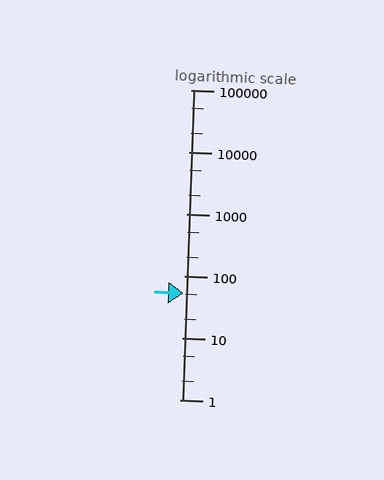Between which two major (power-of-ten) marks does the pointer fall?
The pointer is between 10 and 100.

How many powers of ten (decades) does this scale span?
The scale spans 5 decades, from 1 to 100000.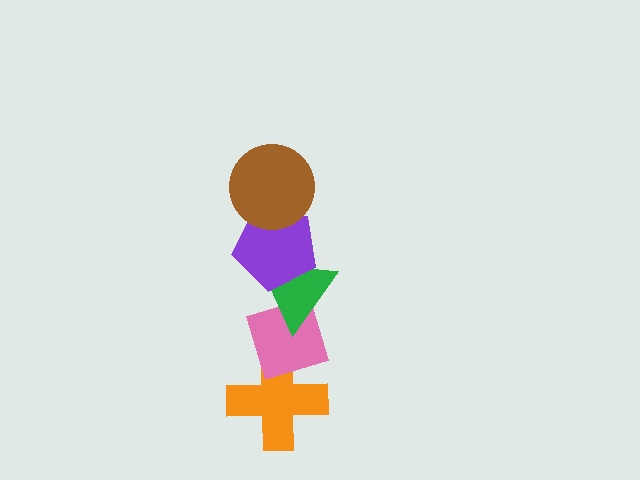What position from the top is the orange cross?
The orange cross is 5th from the top.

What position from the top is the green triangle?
The green triangle is 3rd from the top.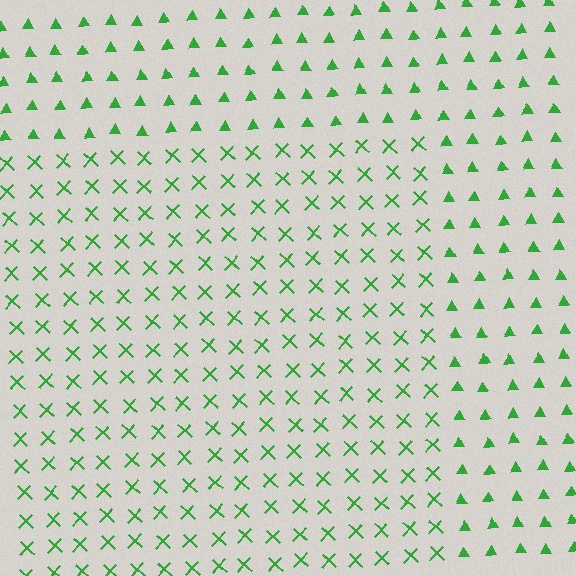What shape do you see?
I see a rectangle.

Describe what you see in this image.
The image is filled with small green elements arranged in a uniform grid. A rectangle-shaped region contains X marks, while the surrounding area contains triangles. The boundary is defined purely by the change in element shape.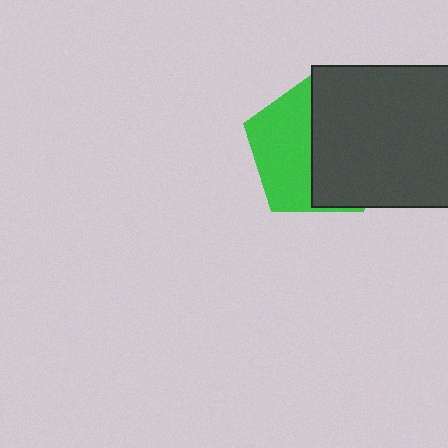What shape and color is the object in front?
The object in front is a dark gray rectangle.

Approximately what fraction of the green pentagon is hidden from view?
Roughly 54% of the green pentagon is hidden behind the dark gray rectangle.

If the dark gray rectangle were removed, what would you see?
You would see the complete green pentagon.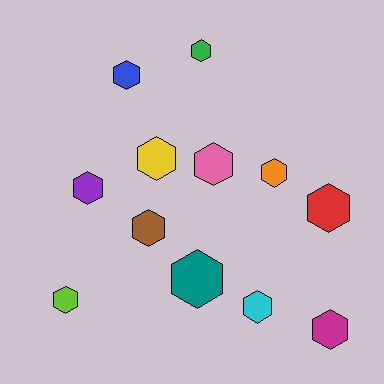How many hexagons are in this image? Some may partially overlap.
There are 12 hexagons.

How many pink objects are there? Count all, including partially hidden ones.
There is 1 pink object.